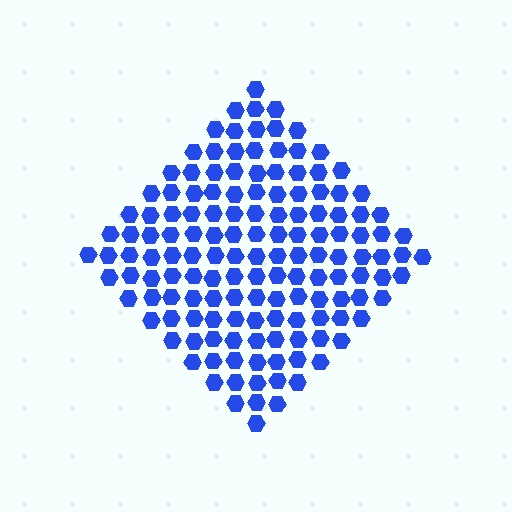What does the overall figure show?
The overall figure shows a diamond.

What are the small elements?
The small elements are hexagons.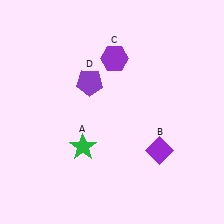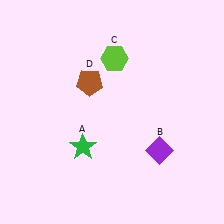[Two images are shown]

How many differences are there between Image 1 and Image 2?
There are 2 differences between the two images.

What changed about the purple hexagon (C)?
In Image 1, C is purple. In Image 2, it changed to lime.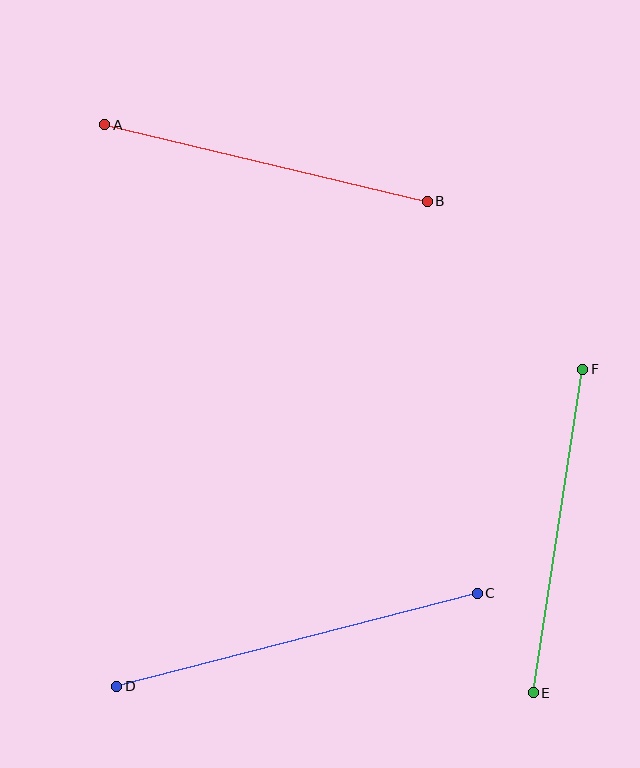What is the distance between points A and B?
The distance is approximately 331 pixels.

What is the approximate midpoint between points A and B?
The midpoint is at approximately (266, 163) pixels.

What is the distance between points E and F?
The distance is approximately 328 pixels.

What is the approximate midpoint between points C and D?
The midpoint is at approximately (297, 640) pixels.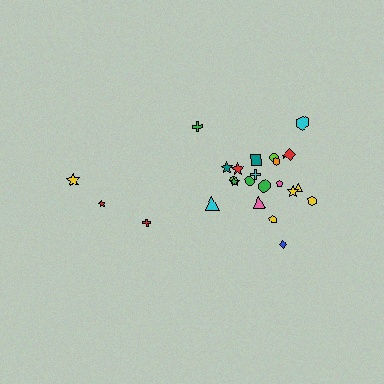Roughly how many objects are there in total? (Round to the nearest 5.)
Roughly 25 objects in total.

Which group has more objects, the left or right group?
The right group.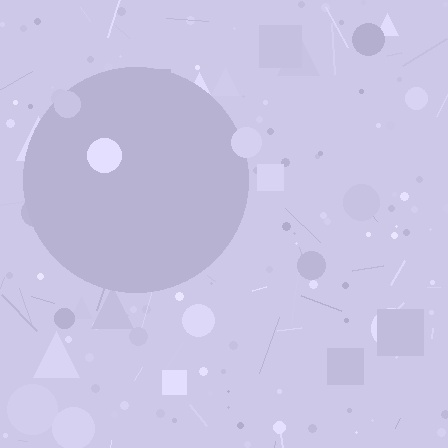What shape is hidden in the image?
A circle is hidden in the image.